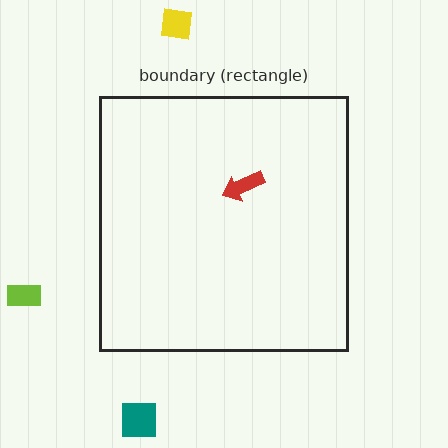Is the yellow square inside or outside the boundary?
Outside.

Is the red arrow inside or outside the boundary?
Inside.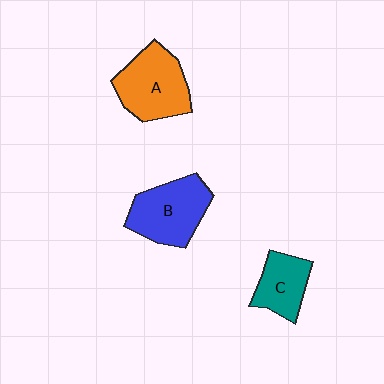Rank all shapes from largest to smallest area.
From largest to smallest: A (orange), B (blue), C (teal).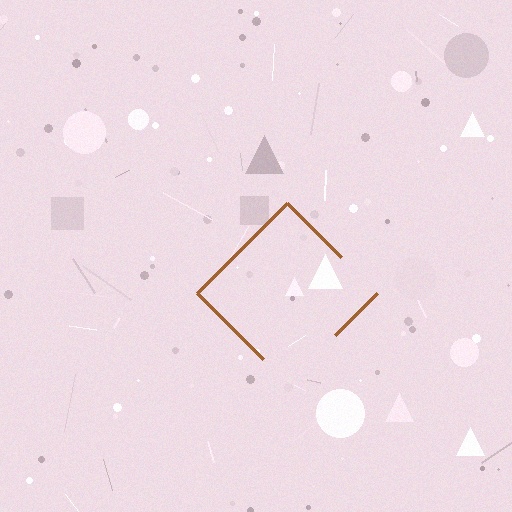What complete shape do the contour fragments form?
The contour fragments form a diamond.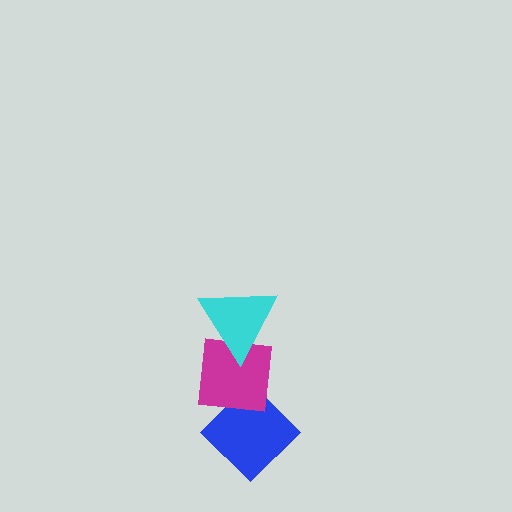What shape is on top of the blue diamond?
The magenta square is on top of the blue diamond.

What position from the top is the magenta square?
The magenta square is 2nd from the top.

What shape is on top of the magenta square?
The cyan triangle is on top of the magenta square.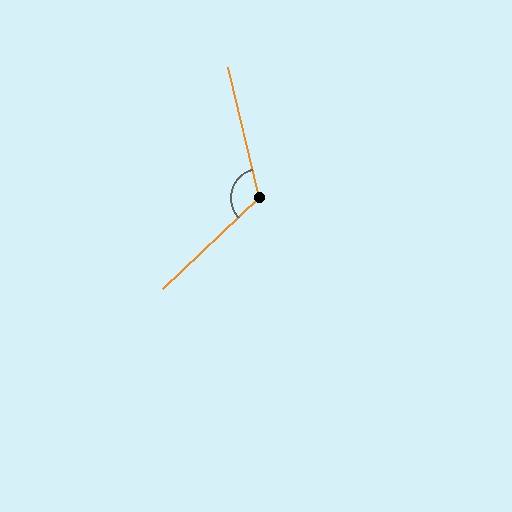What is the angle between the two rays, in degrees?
Approximately 120 degrees.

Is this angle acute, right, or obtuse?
It is obtuse.